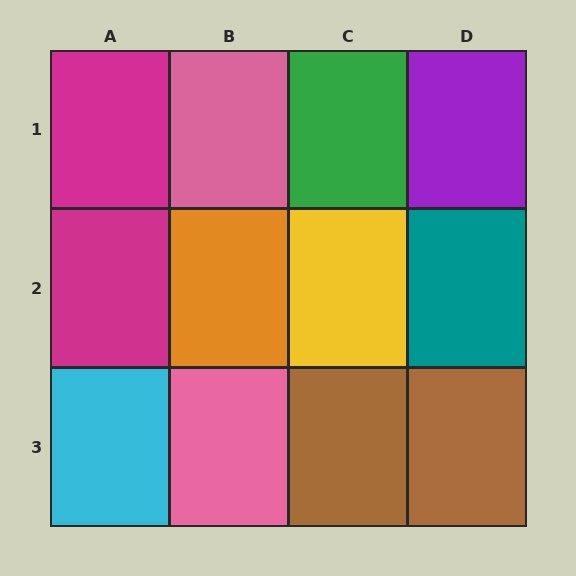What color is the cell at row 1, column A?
Magenta.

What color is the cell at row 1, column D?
Purple.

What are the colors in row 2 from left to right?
Magenta, orange, yellow, teal.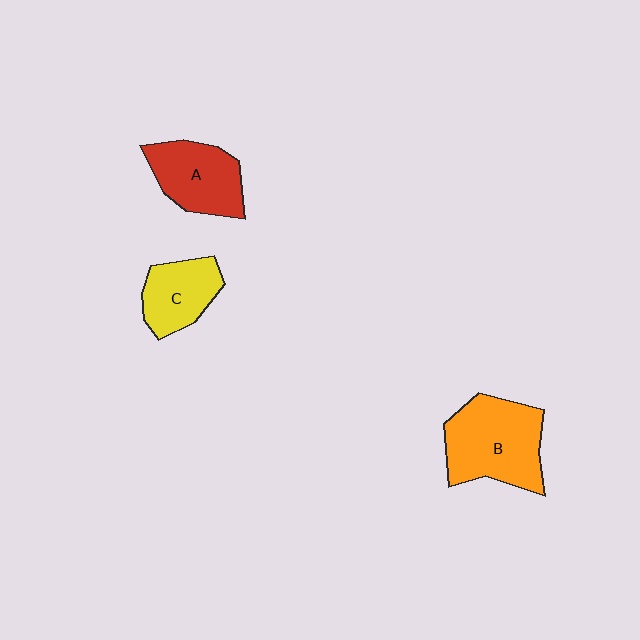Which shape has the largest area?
Shape B (orange).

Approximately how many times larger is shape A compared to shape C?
Approximately 1.2 times.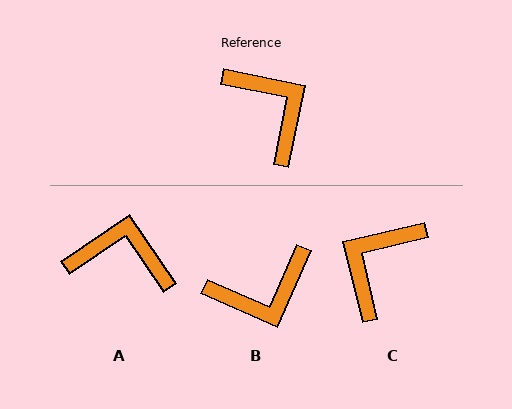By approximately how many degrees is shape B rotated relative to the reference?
Approximately 102 degrees clockwise.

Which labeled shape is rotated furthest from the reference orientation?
C, about 115 degrees away.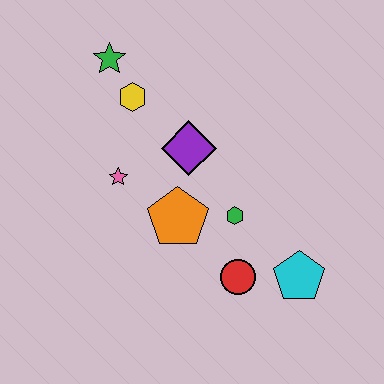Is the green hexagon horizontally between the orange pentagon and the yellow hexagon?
No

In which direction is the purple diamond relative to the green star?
The purple diamond is below the green star.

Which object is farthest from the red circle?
The green star is farthest from the red circle.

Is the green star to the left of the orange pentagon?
Yes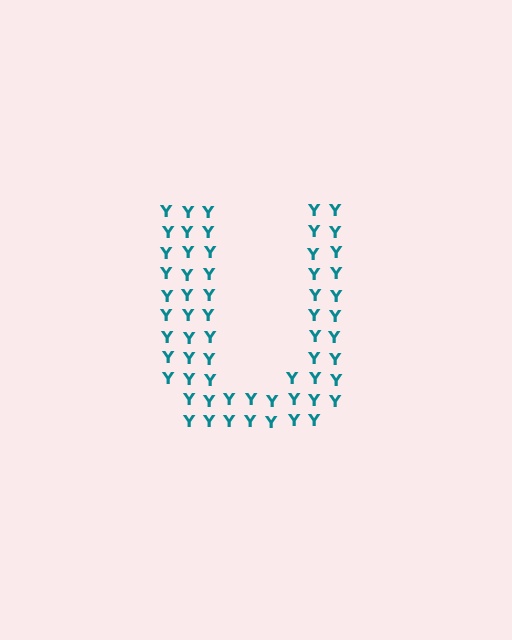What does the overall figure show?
The overall figure shows the letter U.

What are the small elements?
The small elements are letter Y's.